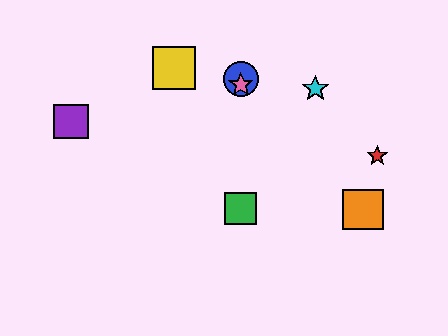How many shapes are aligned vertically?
3 shapes (the blue circle, the green square, the pink star) are aligned vertically.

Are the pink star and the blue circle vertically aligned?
Yes, both are at x≈241.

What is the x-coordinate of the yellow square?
The yellow square is at x≈174.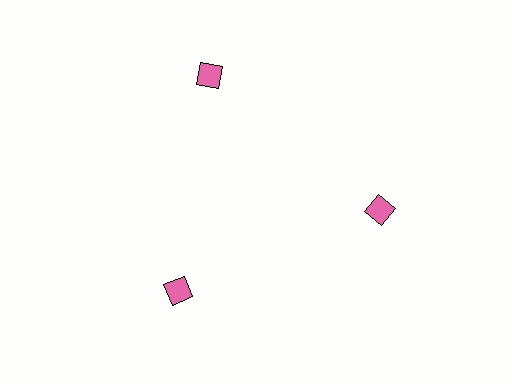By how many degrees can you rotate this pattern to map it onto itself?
The pattern maps onto itself every 120 degrees of rotation.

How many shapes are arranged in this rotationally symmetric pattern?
There are 3 shapes, arranged in 3 groups of 1.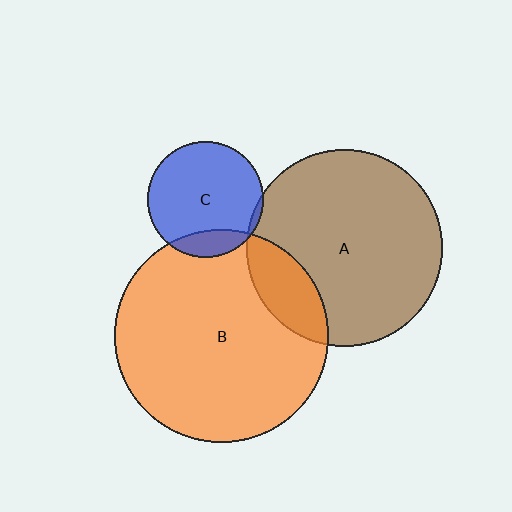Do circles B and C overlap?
Yes.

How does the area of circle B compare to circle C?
Approximately 3.4 times.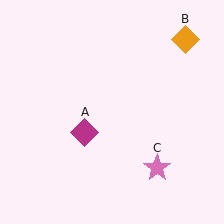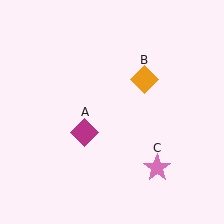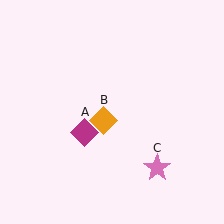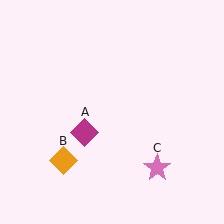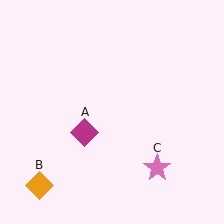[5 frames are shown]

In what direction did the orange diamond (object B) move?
The orange diamond (object B) moved down and to the left.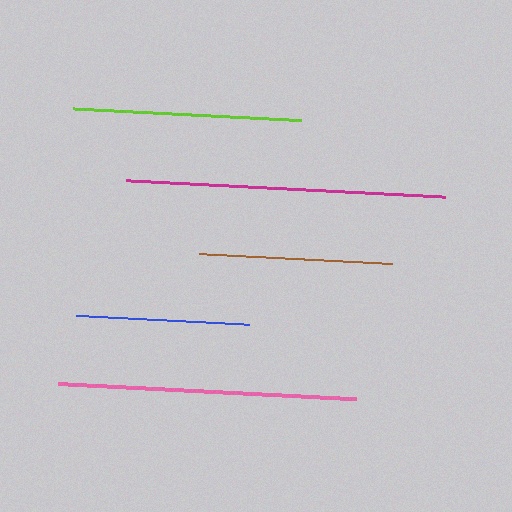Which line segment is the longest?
The magenta line is the longest at approximately 320 pixels.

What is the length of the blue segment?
The blue segment is approximately 174 pixels long.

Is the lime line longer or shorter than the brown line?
The lime line is longer than the brown line.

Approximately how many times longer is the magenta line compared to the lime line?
The magenta line is approximately 1.4 times the length of the lime line.